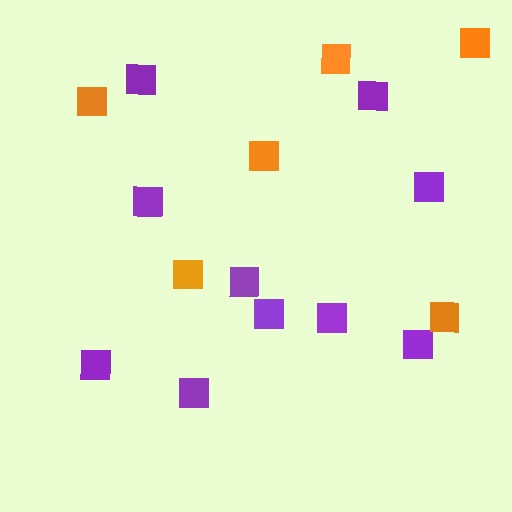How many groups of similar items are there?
There are 2 groups: one group of purple squares (10) and one group of orange squares (6).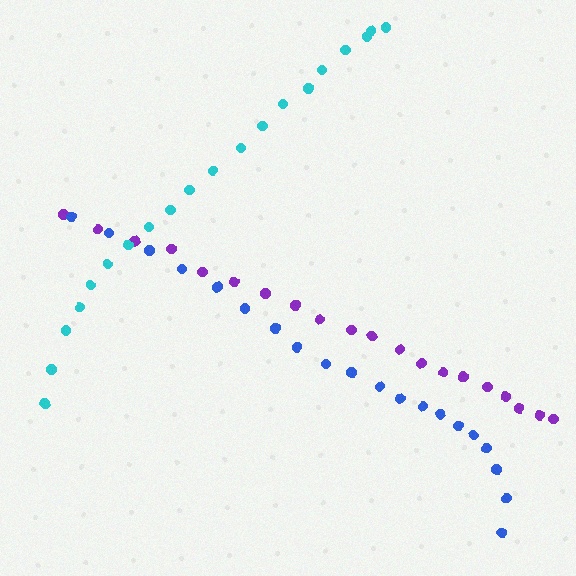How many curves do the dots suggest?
There are 3 distinct paths.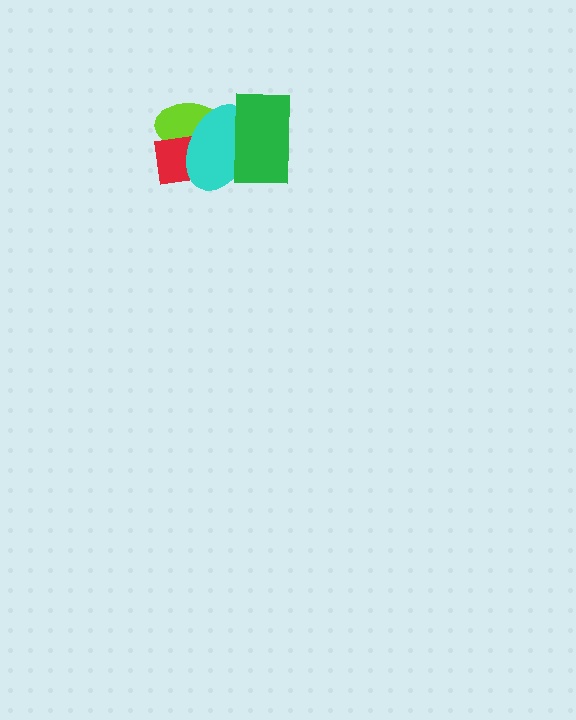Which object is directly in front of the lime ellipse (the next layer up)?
The red square is directly in front of the lime ellipse.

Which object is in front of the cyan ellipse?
The green rectangle is in front of the cyan ellipse.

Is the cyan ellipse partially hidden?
Yes, it is partially covered by another shape.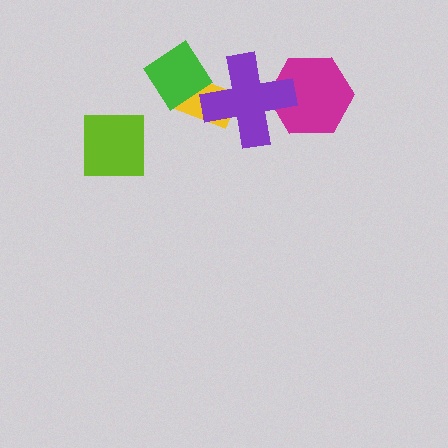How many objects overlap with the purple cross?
2 objects overlap with the purple cross.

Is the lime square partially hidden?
No, no other shape covers it.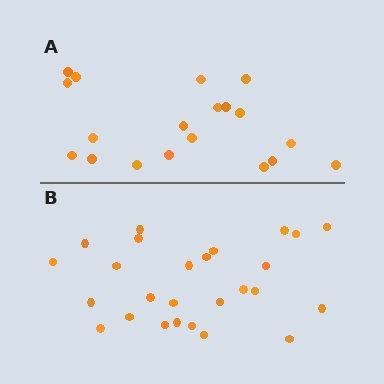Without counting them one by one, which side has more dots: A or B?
Region B (the bottom region) has more dots.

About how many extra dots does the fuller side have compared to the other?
Region B has roughly 8 or so more dots than region A.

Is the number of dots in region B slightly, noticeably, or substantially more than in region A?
Region B has noticeably more, but not dramatically so. The ratio is roughly 1.4 to 1.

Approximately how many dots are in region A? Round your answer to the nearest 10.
About 20 dots. (The exact count is 19, which rounds to 20.)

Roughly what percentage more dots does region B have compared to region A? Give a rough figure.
About 35% more.